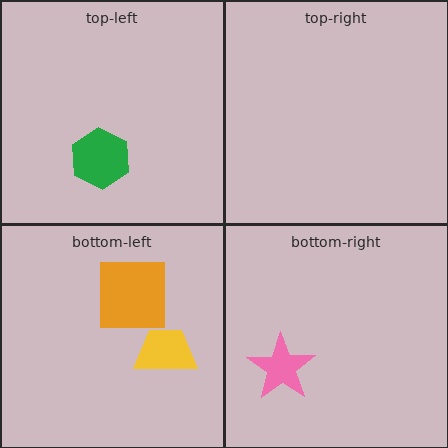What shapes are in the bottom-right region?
The pink star.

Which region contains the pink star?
The bottom-right region.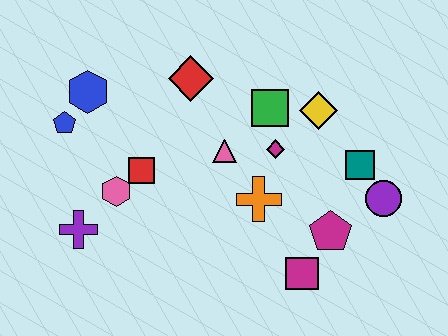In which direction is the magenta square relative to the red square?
The magenta square is to the right of the red square.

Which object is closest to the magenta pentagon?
The magenta square is closest to the magenta pentagon.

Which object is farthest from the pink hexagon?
The purple circle is farthest from the pink hexagon.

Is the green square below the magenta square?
No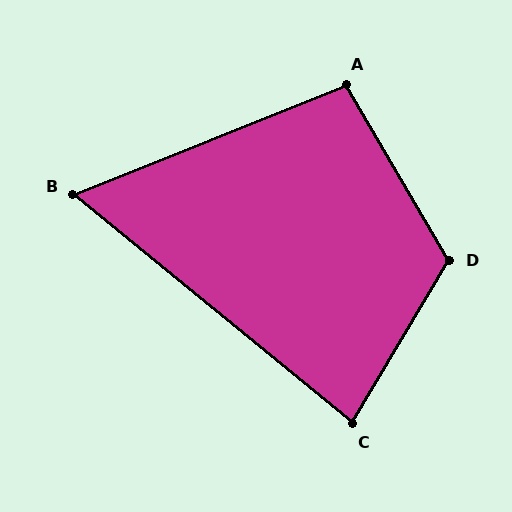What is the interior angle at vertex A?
Approximately 99 degrees (obtuse).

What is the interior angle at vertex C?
Approximately 81 degrees (acute).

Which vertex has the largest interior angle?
D, at approximately 119 degrees.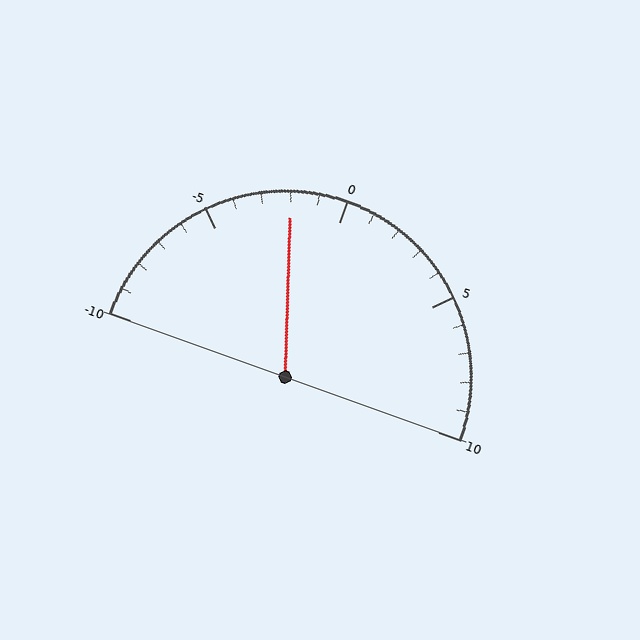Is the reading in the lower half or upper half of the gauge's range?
The reading is in the lower half of the range (-10 to 10).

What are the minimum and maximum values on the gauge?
The gauge ranges from -10 to 10.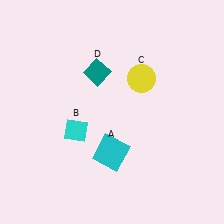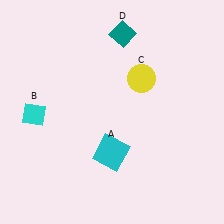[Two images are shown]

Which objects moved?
The objects that moved are: the cyan diamond (B), the teal diamond (D).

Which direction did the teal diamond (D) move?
The teal diamond (D) moved up.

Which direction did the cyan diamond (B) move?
The cyan diamond (B) moved left.